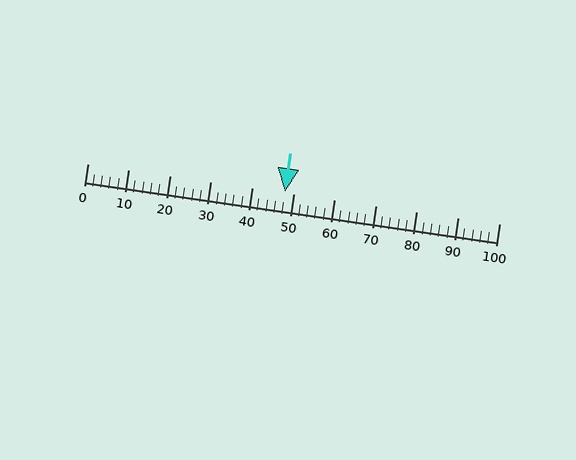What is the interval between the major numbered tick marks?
The major tick marks are spaced 10 units apart.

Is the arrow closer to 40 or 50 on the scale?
The arrow is closer to 50.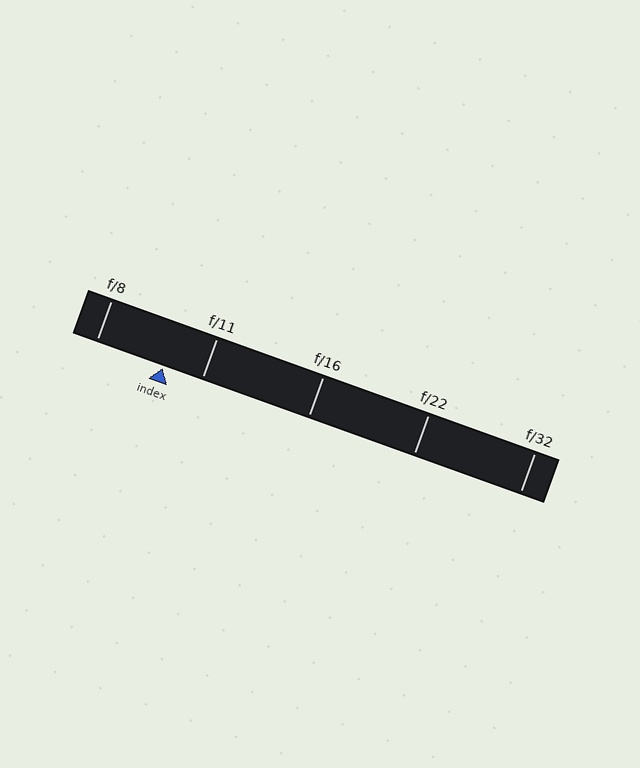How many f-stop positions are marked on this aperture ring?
There are 5 f-stop positions marked.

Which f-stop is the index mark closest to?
The index mark is closest to f/11.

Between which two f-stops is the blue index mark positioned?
The index mark is between f/8 and f/11.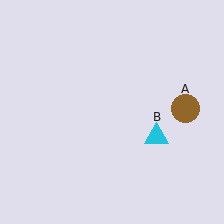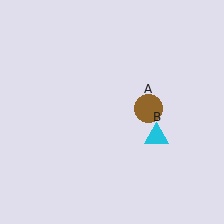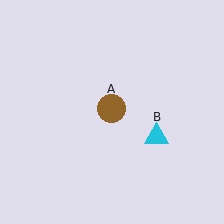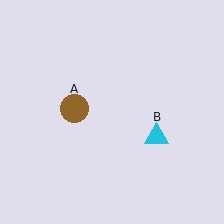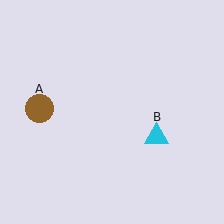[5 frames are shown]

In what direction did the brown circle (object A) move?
The brown circle (object A) moved left.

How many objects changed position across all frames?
1 object changed position: brown circle (object A).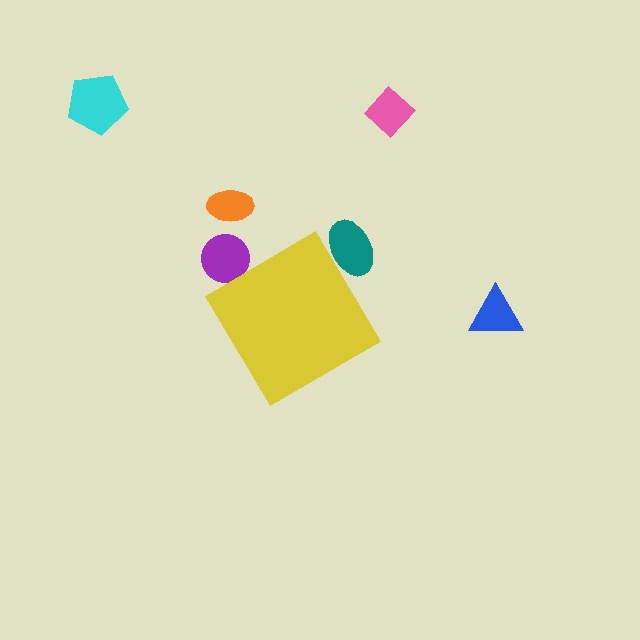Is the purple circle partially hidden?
Yes, the purple circle is partially hidden behind the yellow diamond.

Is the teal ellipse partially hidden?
Yes, the teal ellipse is partially hidden behind the yellow diamond.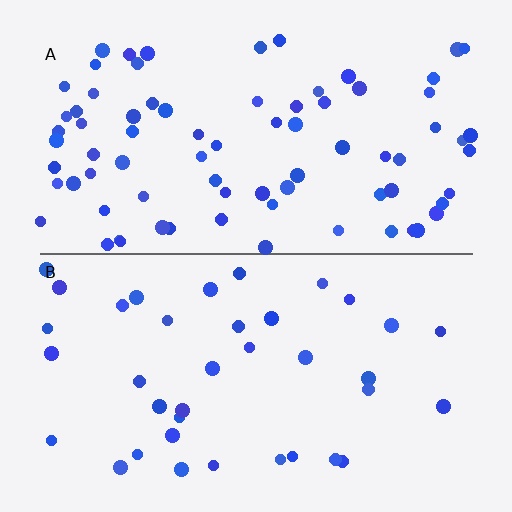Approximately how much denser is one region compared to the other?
Approximately 2.0× — region A over region B.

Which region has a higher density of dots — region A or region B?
A (the top).